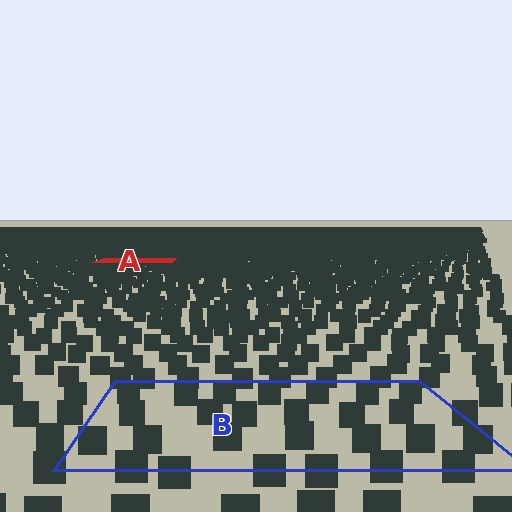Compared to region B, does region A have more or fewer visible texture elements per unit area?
Region A has more texture elements per unit area — they are packed more densely because it is farther away.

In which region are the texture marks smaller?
The texture marks are smaller in region A, because it is farther away.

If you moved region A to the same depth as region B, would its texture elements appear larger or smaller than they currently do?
They would appear larger. At a closer depth, the same texture elements are projected at a bigger on-screen size.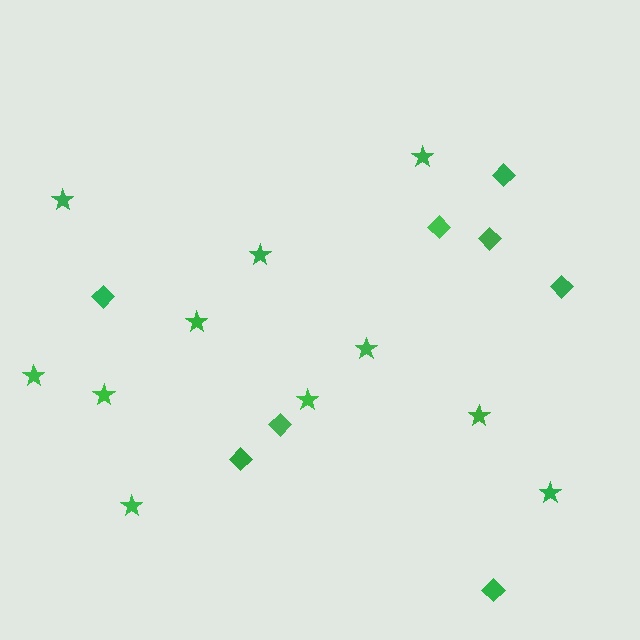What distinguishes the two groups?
There are 2 groups: one group of stars (11) and one group of diamonds (8).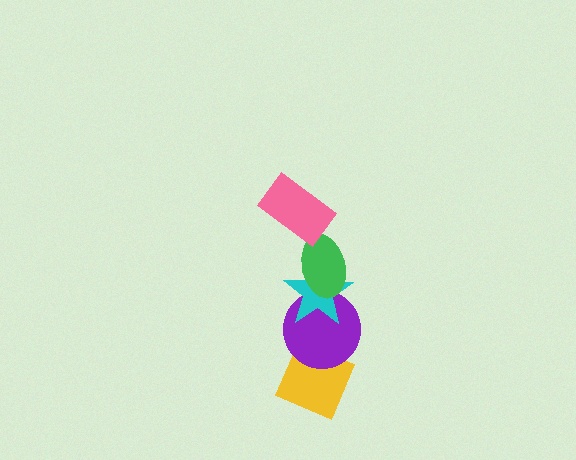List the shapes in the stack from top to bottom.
From top to bottom: the pink rectangle, the green ellipse, the cyan star, the purple circle, the yellow diamond.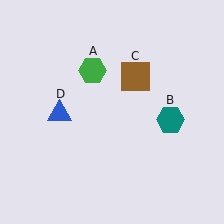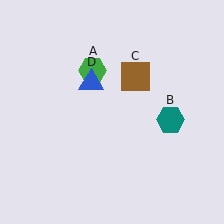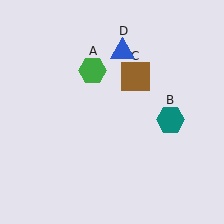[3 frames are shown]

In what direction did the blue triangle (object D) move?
The blue triangle (object D) moved up and to the right.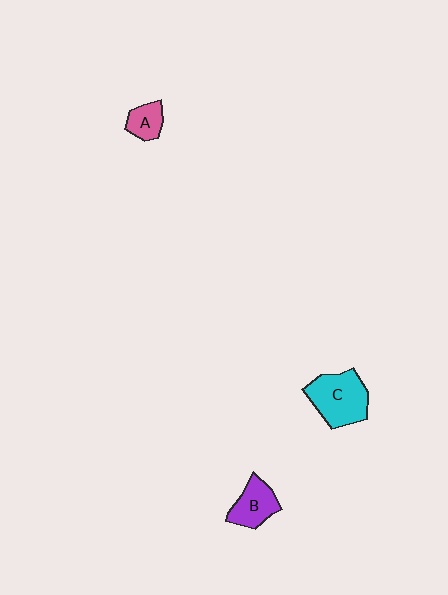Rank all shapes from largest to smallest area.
From largest to smallest: C (cyan), B (purple), A (pink).